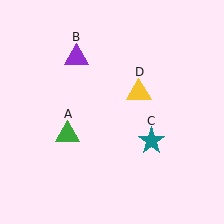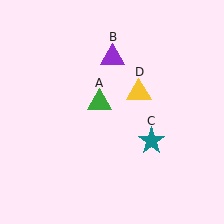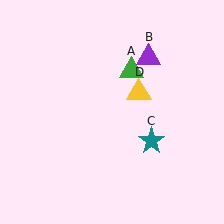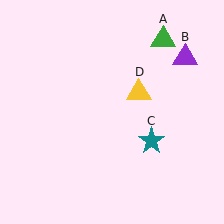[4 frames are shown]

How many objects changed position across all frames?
2 objects changed position: green triangle (object A), purple triangle (object B).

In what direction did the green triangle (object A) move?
The green triangle (object A) moved up and to the right.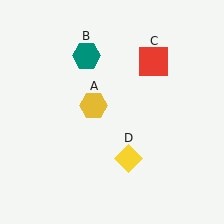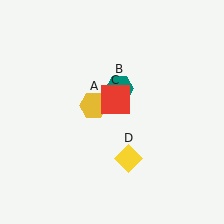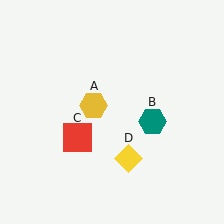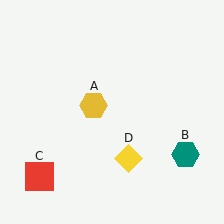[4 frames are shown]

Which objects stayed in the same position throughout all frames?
Yellow hexagon (object A) and yellow diamond (object D) remained stationary.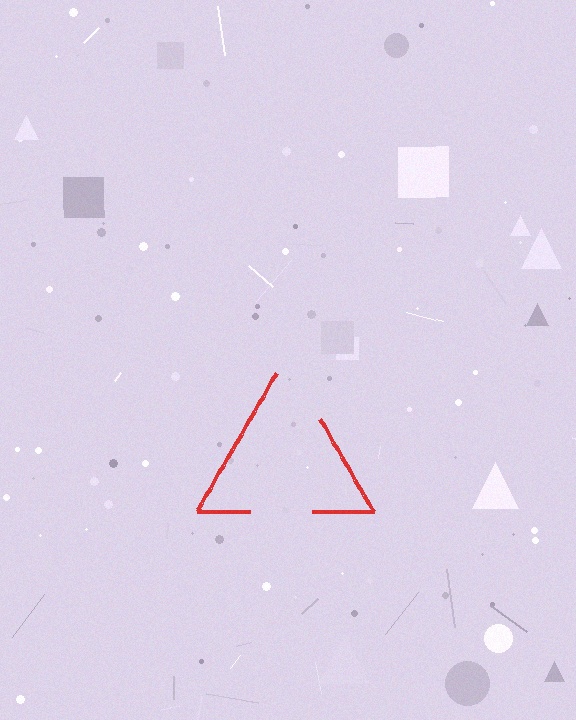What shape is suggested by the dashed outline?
The dashed outline suggests a triangle.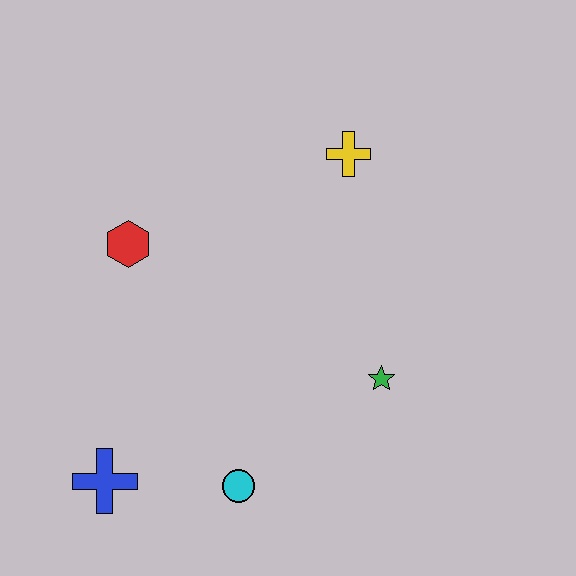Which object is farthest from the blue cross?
The yellow cross is farthest from the blue cross.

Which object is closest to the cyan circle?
The blue cross is closest to the cyan circle.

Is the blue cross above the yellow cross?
No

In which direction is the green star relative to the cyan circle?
The green star is to the right of the cyan circle.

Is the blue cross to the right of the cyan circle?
No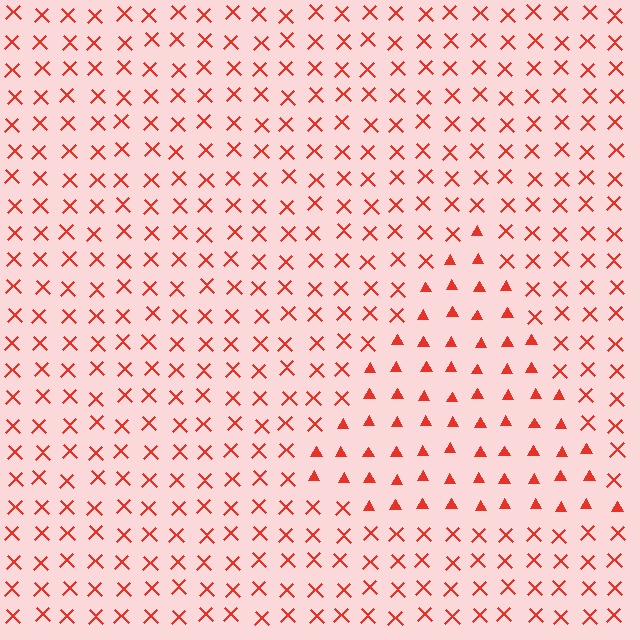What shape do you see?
I see a triangle.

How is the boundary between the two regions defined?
The boundary is defined by a change in element shape: triangles inside vs. X marks outside. All elements share the same color and spacing.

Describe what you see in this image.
The image is filled with small red elements arranged in a uniform grid. A triangle-shaped region contains triangles, while the surrounding area contains X marks. The boundary is defined purely by the change in element shape.